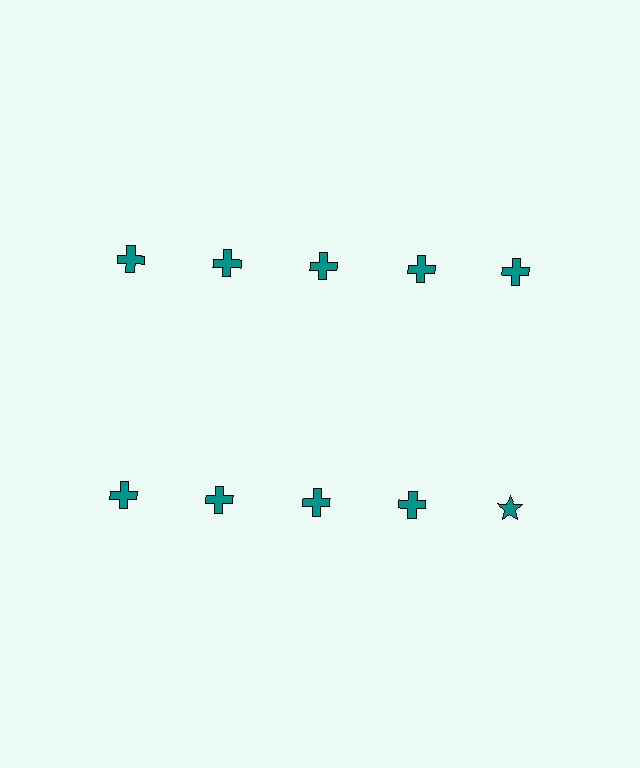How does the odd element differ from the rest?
It has a different shape: star instead of cross.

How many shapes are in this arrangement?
There are 10 shapes arranged in a grid pattern.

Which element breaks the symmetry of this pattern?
The teal star in the second row, rightmost column breaks the symmetry. All other shapes are teal crosses.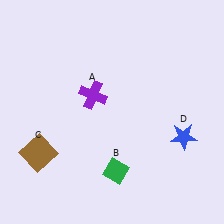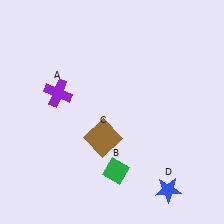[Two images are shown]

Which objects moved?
The objects that moved are: the purple cross (A), the brown square (C), the blue star (D).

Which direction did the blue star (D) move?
The blue star (D) moved down.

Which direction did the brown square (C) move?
The brown square (C) moved right.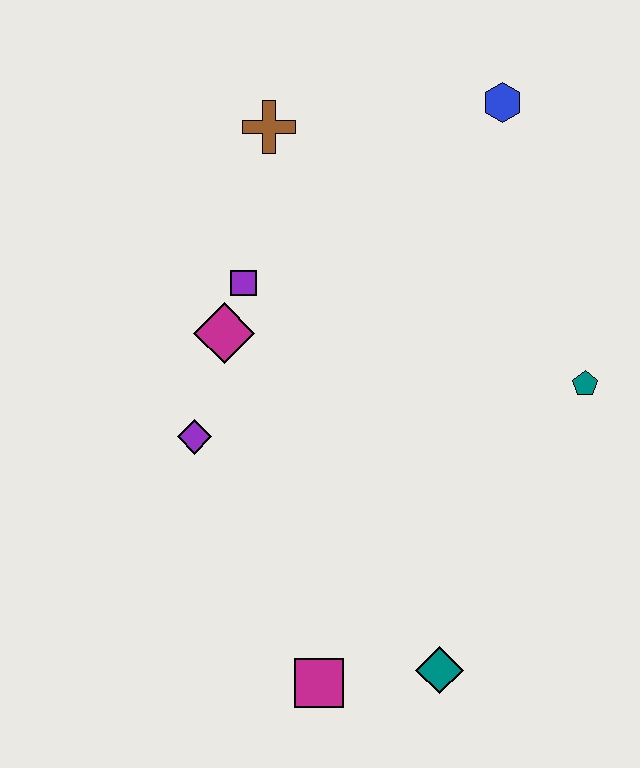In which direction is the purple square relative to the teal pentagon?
The purple square is to the left of the teal pentagon.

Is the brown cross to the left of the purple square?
No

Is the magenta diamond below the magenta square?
No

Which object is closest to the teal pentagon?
The blue hexagon is closest to the teal pentagon.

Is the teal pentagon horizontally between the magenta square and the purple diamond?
No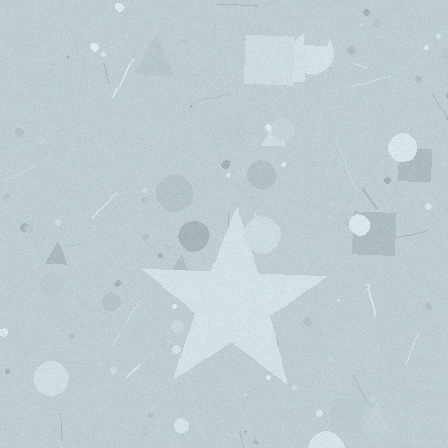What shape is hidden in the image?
A star is hidden in the image.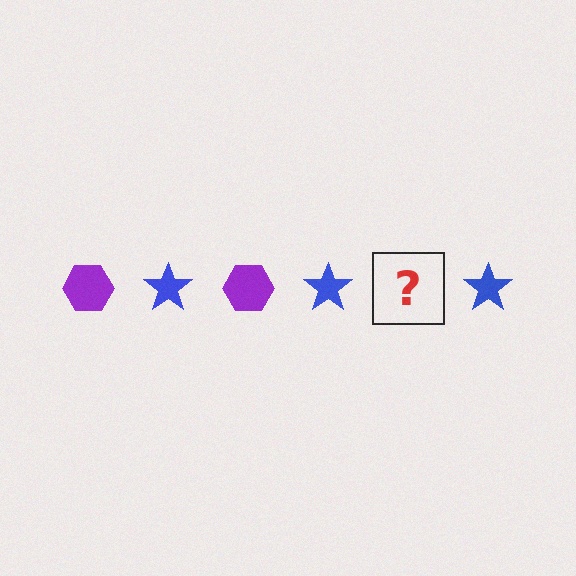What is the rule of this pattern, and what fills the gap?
The rule is that the pattern alternates between purple hexagon and blue star. The gap should be filled with a purple hexagon.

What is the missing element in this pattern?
The missing element is a purple hexagon.